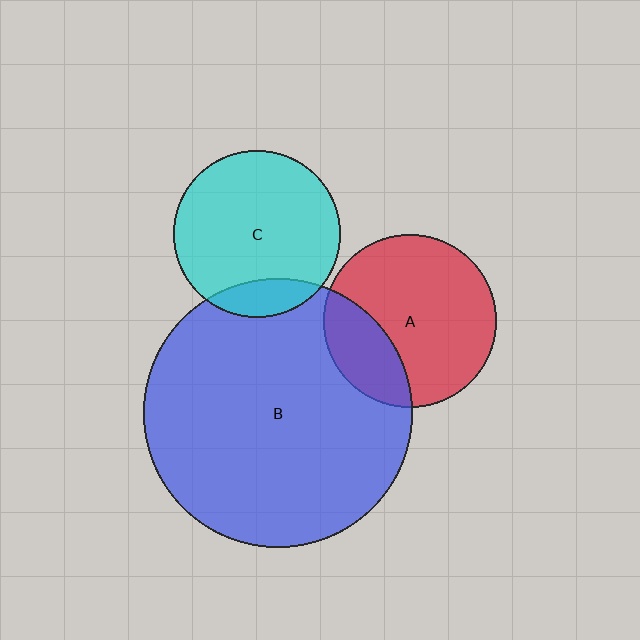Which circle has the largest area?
Circle B (blue).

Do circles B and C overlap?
Yes.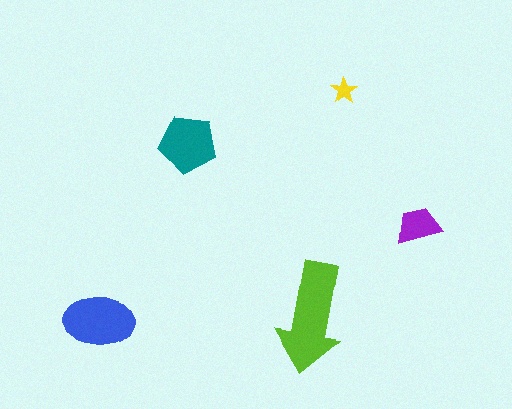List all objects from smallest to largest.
The yellow star, the purple trapezoid, the teal pentagon, the blue ellipse, the lime arrow.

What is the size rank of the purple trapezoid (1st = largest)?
4th.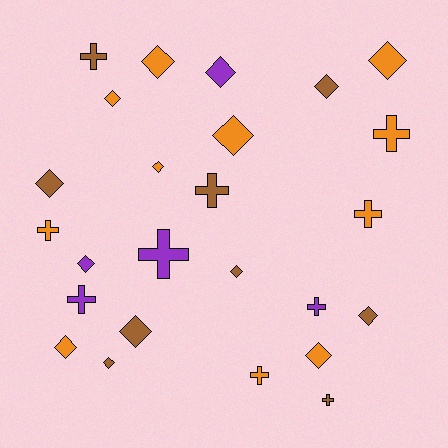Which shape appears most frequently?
Diamond, with 15 objects.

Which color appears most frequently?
Orange, with 11 objects.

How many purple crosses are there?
There are 3 purple crosses.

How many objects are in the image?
There are 25 objects.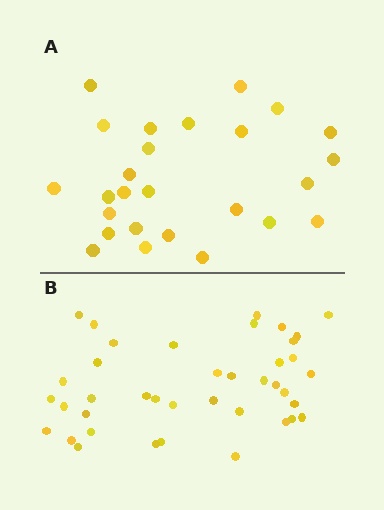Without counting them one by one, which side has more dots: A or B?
Region B (the bottom region) has more dots.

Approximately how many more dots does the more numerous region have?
Region B has approximately 15 more dots than region A.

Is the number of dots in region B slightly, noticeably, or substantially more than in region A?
Region B has substantially more. The ratio is roughly 1.5 to 1.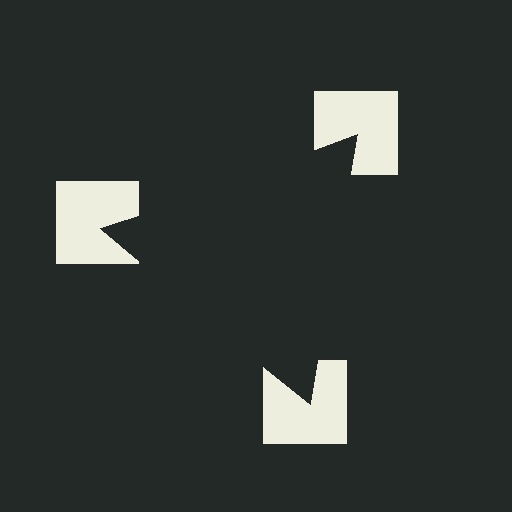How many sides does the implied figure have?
3 sides.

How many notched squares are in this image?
There are 3 — one at each vertex of the illusory triangle.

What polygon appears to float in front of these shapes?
An illusory triangle — its edges are inferred from the aligned wedge cuts in the notched squares, not physically drawn.